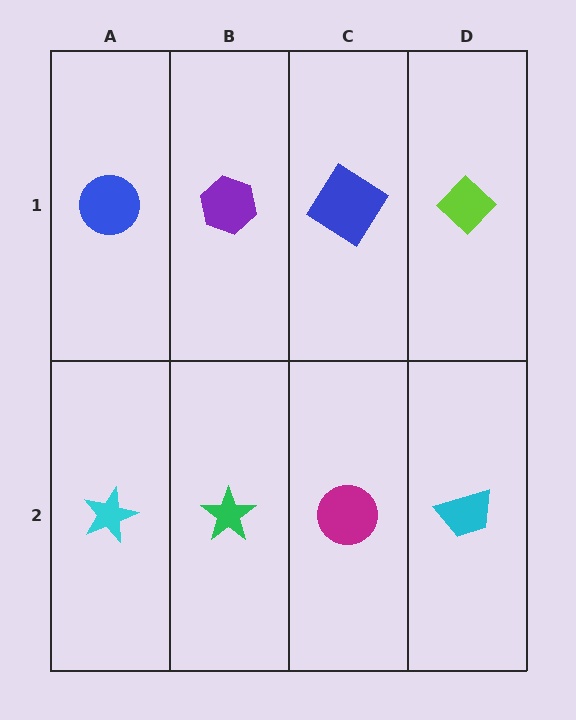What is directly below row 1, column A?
A cyan star.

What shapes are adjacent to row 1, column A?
A cyan star (row 2, column A), a purple hexagon (row 1, column B).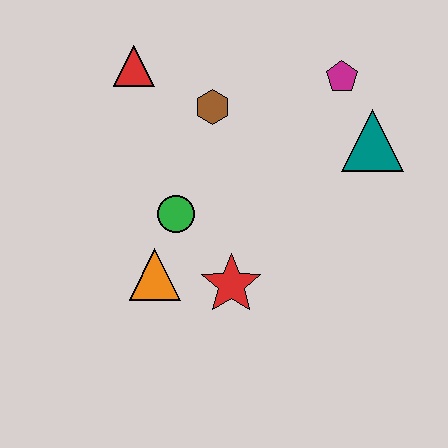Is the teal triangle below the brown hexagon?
Yes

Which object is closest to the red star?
The orange triangle is closest to the red star.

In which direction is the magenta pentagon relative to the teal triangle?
The magenta pentagon is above the teal triangle.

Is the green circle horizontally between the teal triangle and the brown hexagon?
No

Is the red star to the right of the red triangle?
Yes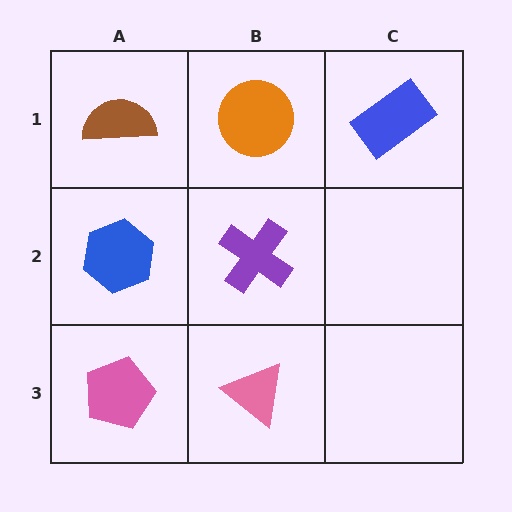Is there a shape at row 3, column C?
No, that cell is empty.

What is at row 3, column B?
A pink triangle.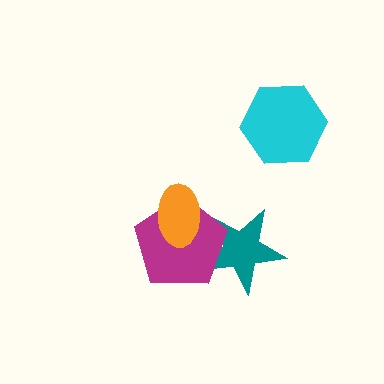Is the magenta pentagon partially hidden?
Yes, it is partially covered by another shape.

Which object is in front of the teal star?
The magenta pentagon is in front of the teal star.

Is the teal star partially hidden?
Yes, it is partially covered by another shape.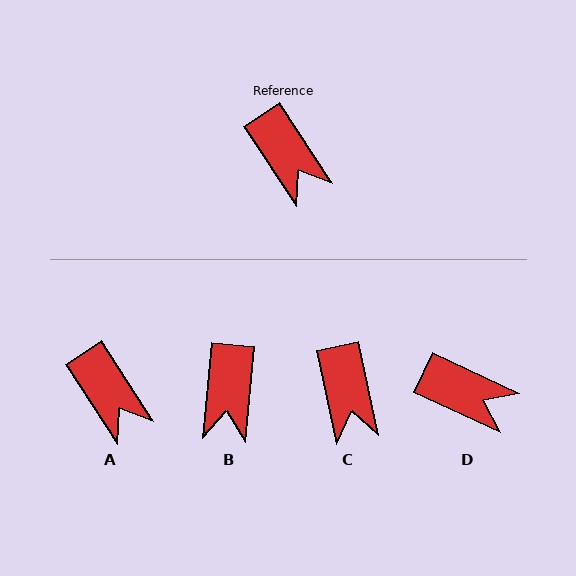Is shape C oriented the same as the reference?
No, it is off by about 21 degrees.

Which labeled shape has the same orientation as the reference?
A.